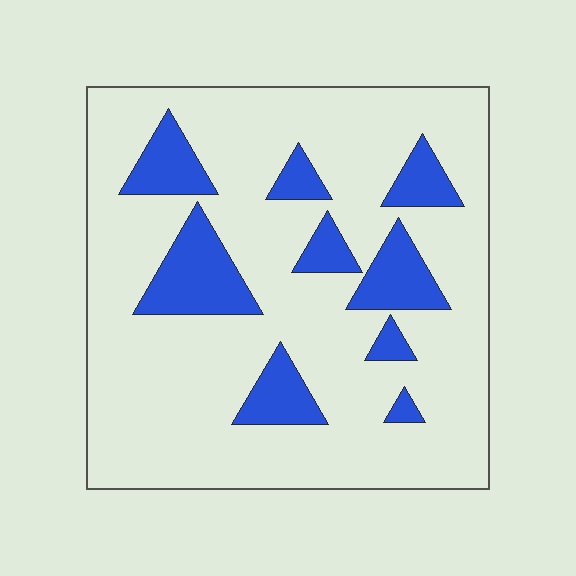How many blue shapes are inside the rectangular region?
9.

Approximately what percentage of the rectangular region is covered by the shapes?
Approximately 20%.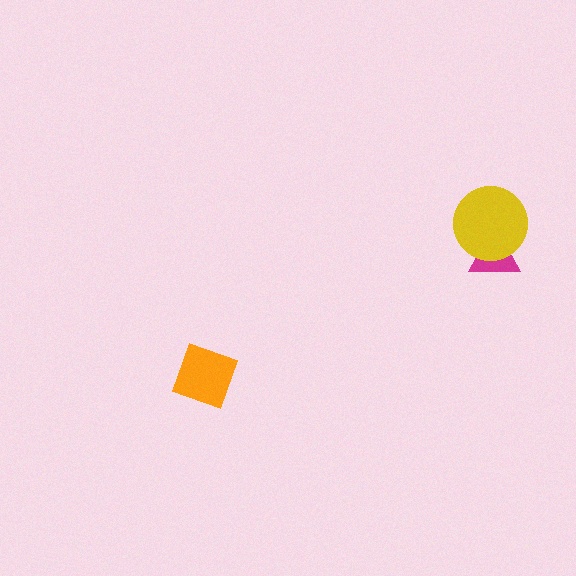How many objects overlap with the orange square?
0 objects overlap with the orange square.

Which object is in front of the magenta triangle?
The yellow circle is in front of the magenta triangle.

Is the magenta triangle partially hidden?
Yes, it is partially covered by another shape.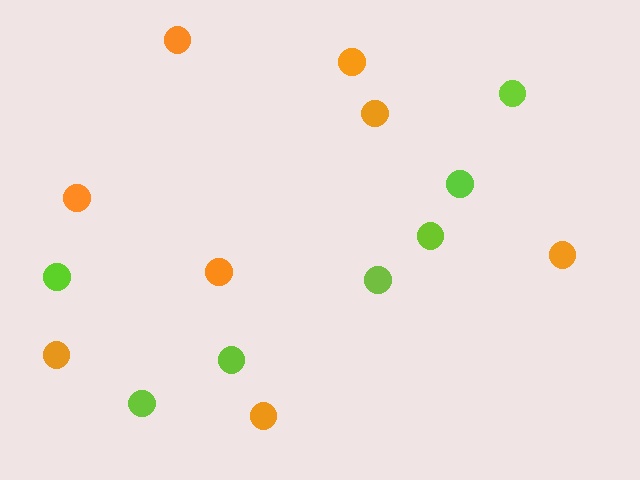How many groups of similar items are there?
There are 2 groups: one group of lime circles (7) and one group of orange circles (8).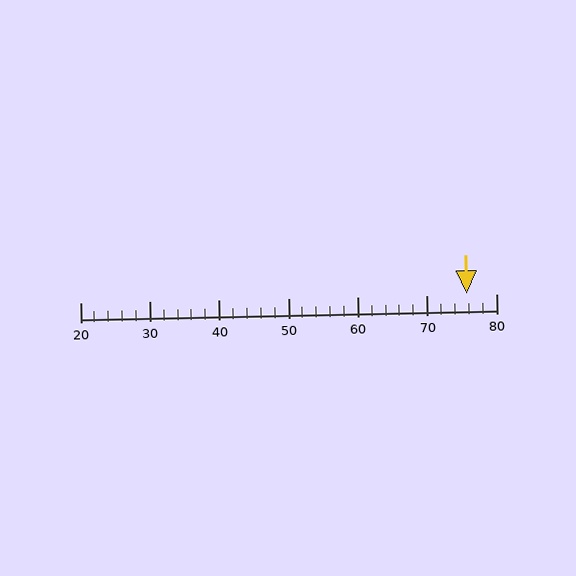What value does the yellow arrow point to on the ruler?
The yellow arrow points to approximately 76.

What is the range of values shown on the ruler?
The ruler shows values from 20 to 80.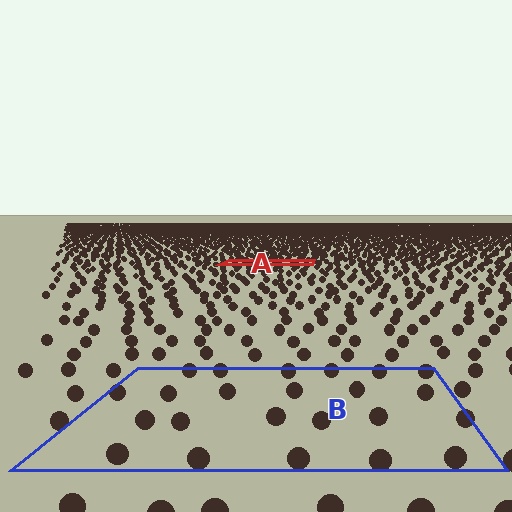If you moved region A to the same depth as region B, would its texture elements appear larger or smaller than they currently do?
They would appear larger. At a closer depth, the same texture elements are projected at a bigger on-screen size.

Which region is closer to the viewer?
Region B is closer. The texture elements there are larger and more spread out.